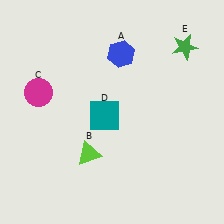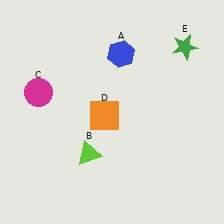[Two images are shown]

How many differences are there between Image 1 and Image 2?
There is 1 difference between the two images.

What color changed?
The square (D) changed from teal in Image 1 to orange in Image 2.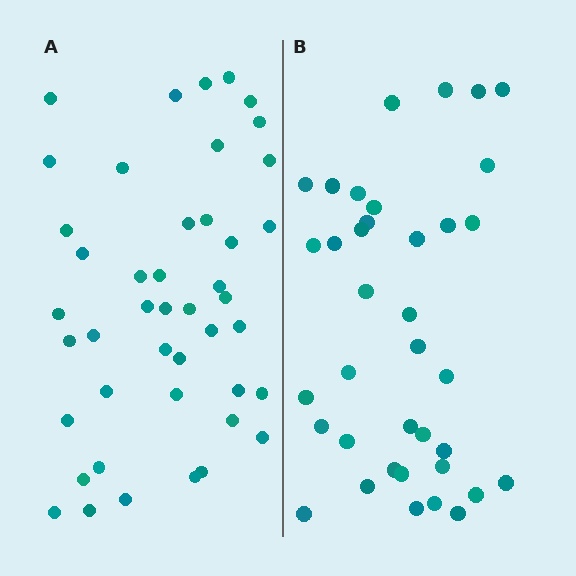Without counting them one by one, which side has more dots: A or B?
Region A (the left region) has more dots.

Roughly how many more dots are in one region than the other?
Region A has roughly 8 or so more dots than region B.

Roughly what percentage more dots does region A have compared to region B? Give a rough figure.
About 20% more.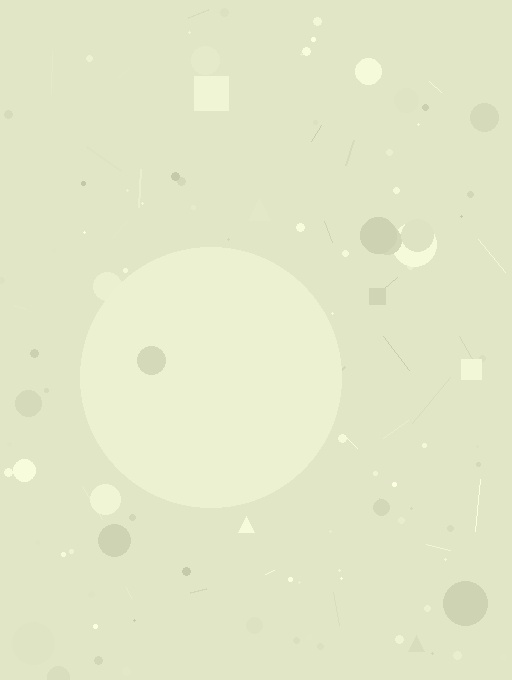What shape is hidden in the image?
A circle is hidden in the image.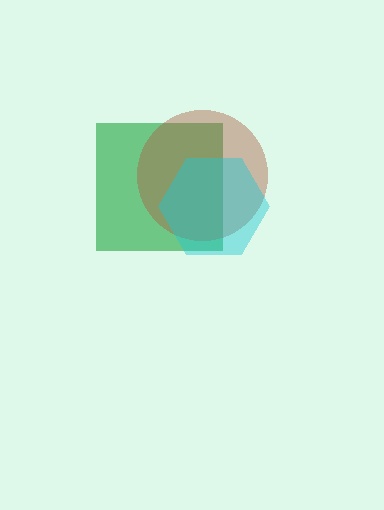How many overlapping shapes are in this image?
There are 3 overlapping shapes in the image.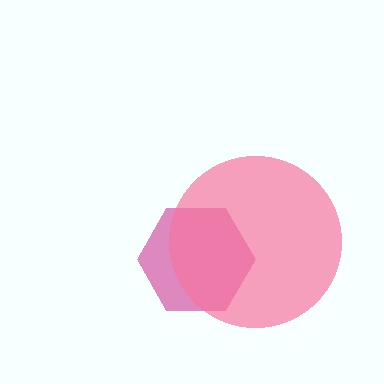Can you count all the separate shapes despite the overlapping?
Yes, there are 2 separate shapes.